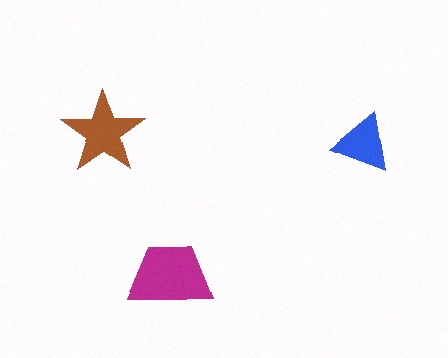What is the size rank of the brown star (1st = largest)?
2nd.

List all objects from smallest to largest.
The blue triangle, the brown star, the magenta trapezoid.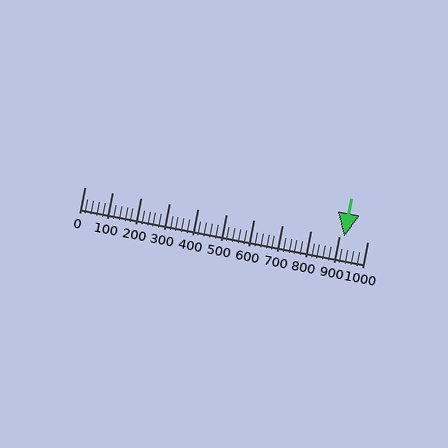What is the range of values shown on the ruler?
The ruler shows values from 0 to 1000.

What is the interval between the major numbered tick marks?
The major tick marks are spaced 100 units apart.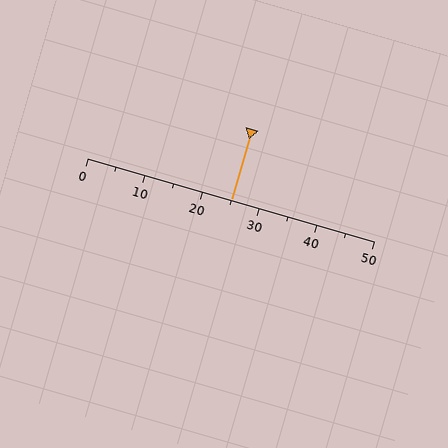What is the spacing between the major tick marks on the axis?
The major ticks are spaced 10 apart.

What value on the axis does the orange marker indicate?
The marker indicates approximately 25.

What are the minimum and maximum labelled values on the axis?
The axis runs from 0 to 50.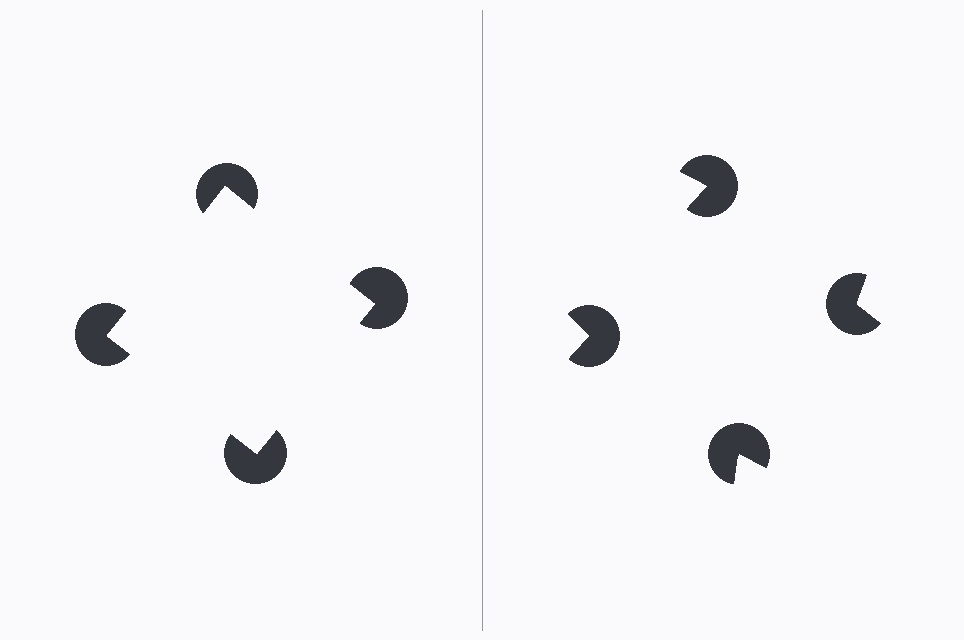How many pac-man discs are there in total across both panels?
8 — 4 on each side.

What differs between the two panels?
The pac-man discs are positioned identically on both sides; only the wedge orientations differ. On the left they align to a square; on the right they are misaligned.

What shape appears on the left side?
An illusory square.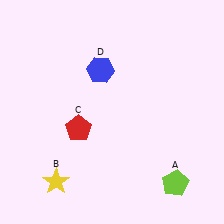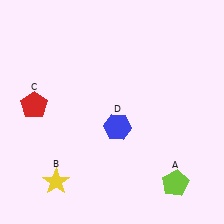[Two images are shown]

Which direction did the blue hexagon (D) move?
The blue hexagon (D) moved down.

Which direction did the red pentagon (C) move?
The red pentagon (C) moved left.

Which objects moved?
The objects that moved are: the red pentagon (C), the blue hexagon (D).